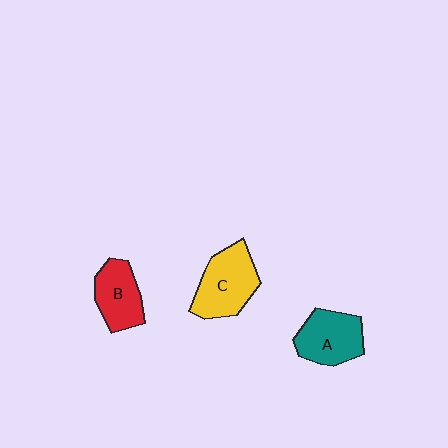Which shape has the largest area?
Shape C (yellow).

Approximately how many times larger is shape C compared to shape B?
Approximately 1.3 times.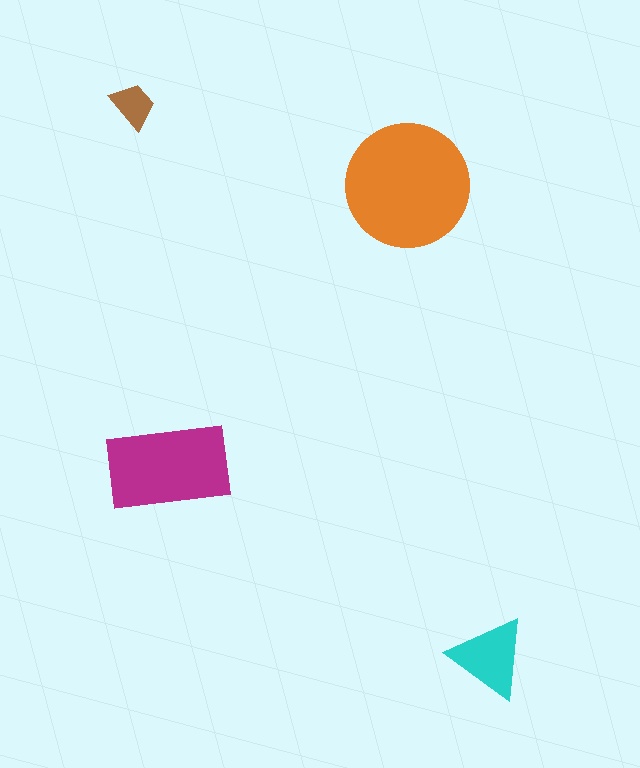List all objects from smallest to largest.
The brown trapezoid, the cyan triangle, the magenta rectangle, the orange circle.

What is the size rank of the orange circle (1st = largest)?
1st.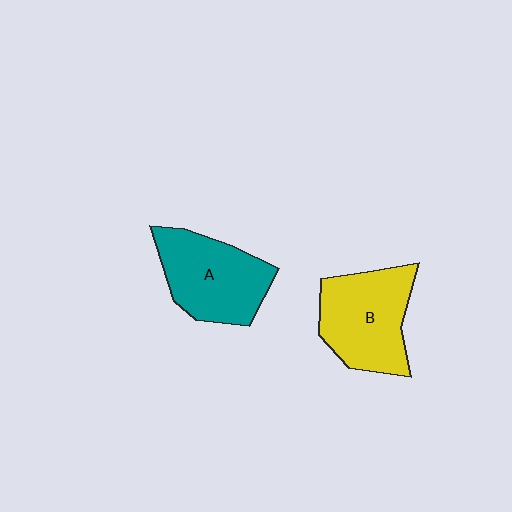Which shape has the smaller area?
Shape A (teal).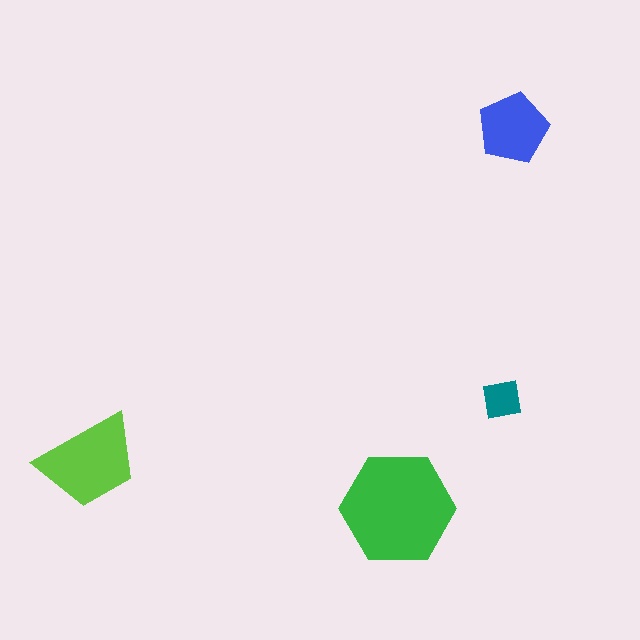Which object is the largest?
The green hexagon.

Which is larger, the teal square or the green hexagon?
The green hexagon.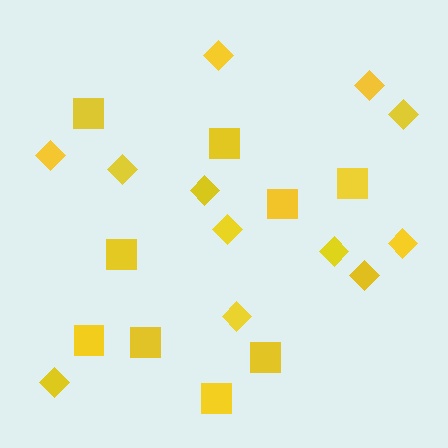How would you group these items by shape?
There are 2 groups: one group of squares (9) and one group of diamonds (12).